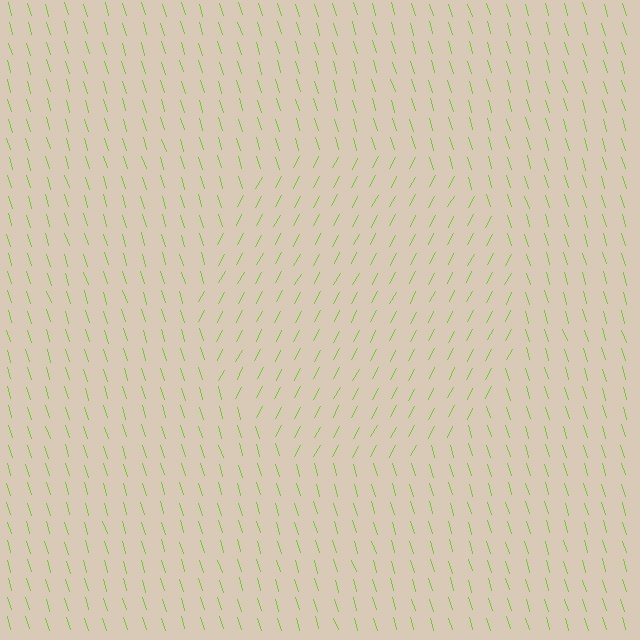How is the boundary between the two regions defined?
The boundary is defined purely by a change in line orientation (approximately 45 degrees difference). All lines are the same color and thickness.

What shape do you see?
I see a circle.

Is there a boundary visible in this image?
Yes, there is a texture boundary formed by a change in line orientation.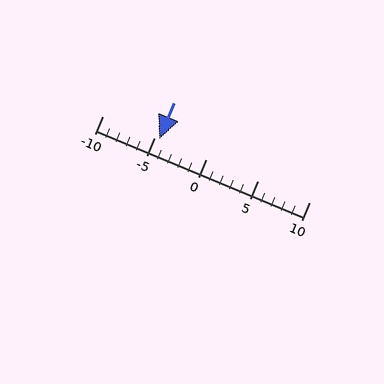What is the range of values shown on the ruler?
The ruler shows values from -10 to 10.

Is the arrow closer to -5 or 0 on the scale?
The arrow is closer to -5.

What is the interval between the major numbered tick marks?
The major tick marks are spaced 5 units apart.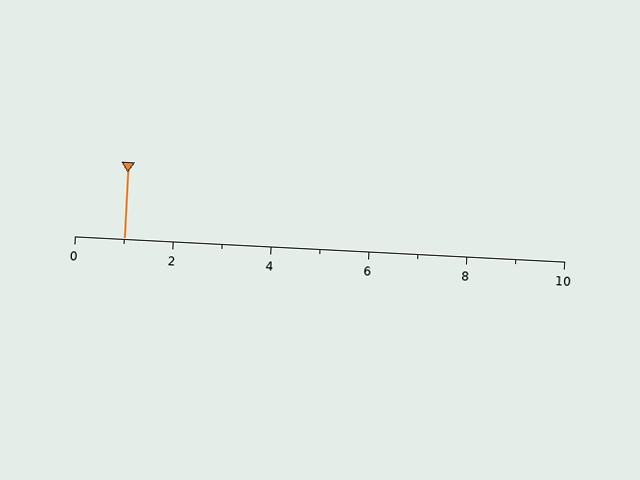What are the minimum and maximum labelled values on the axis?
The axis runs from 0 to 10.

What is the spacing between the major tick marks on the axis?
The major ticks are spaced 2 apart.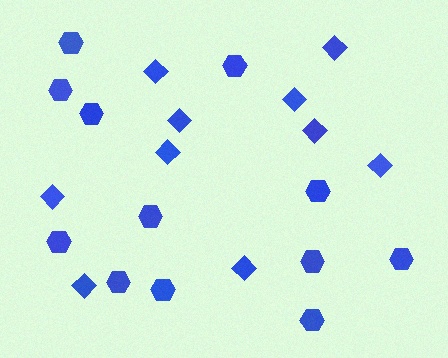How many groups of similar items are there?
There are 2 groups: one group of diamonds (10) and one group of hexagons (12).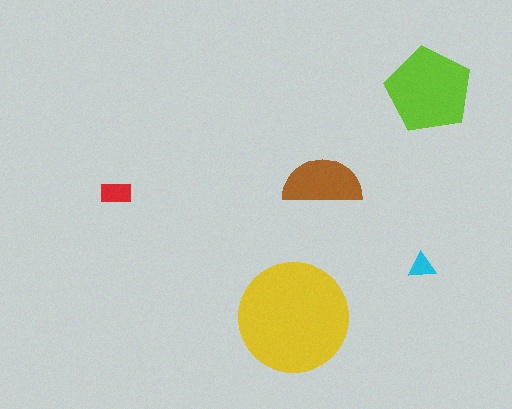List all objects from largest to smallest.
The yellow circle, the lime pentagon, the brown semicircle, the red rectangle, the cyan triangle.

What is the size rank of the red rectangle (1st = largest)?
4th.